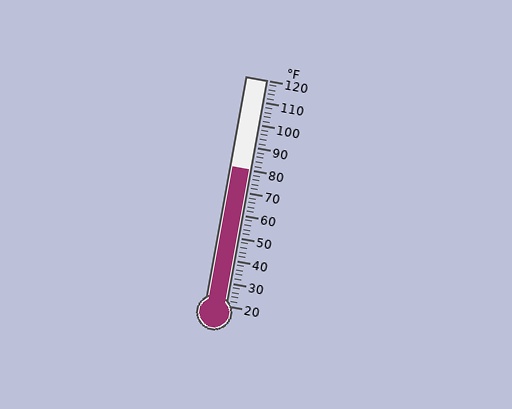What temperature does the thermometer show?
The thermometer shows approximately 80°F.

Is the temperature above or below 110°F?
The temperature is below 110°F.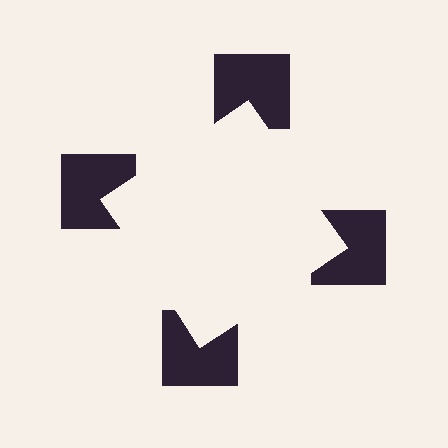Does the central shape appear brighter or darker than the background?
It typically appears slightly brighter than the background, even though no actual brightness change is drawn.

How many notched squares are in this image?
There are 4 — one at each vertex of the illusory square.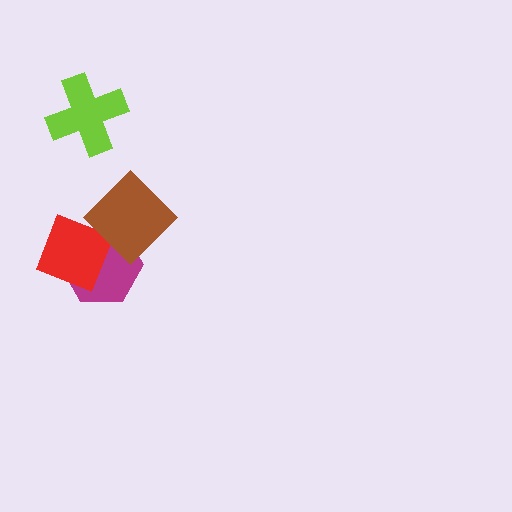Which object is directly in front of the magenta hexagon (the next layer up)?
The red square is directly in front of the magenta hexagon.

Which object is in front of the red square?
The brown diamond is in front of the red square.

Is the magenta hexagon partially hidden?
Yes, it is partially covered by another shape.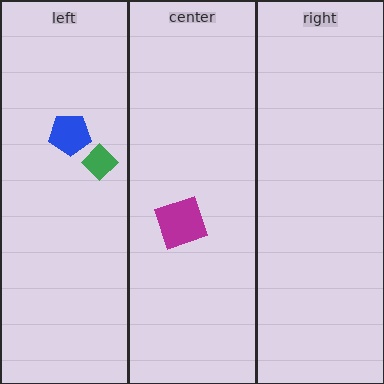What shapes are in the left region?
The green diamond, the blue pentagon.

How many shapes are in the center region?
1.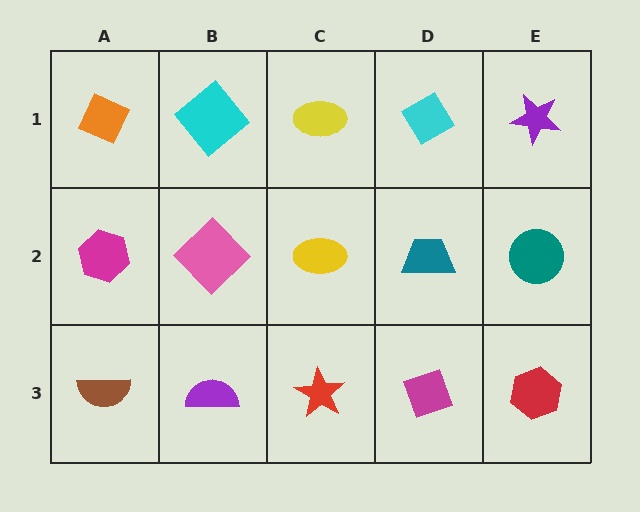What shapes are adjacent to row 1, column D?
A teal trapezoid (row 2, column D), a yellow ellipse (row 1, column C), a purple star (row 1, column E).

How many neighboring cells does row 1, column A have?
2.